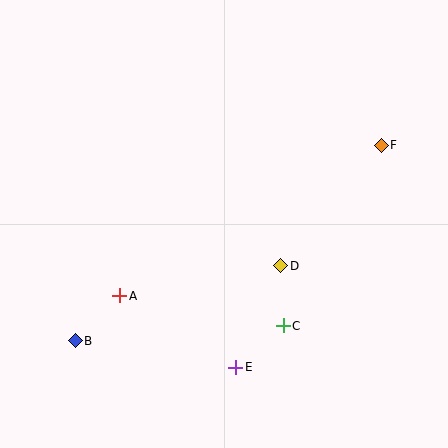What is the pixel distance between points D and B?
The distance between D and B is 219 pixels.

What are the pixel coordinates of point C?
Point C is at (283, 326).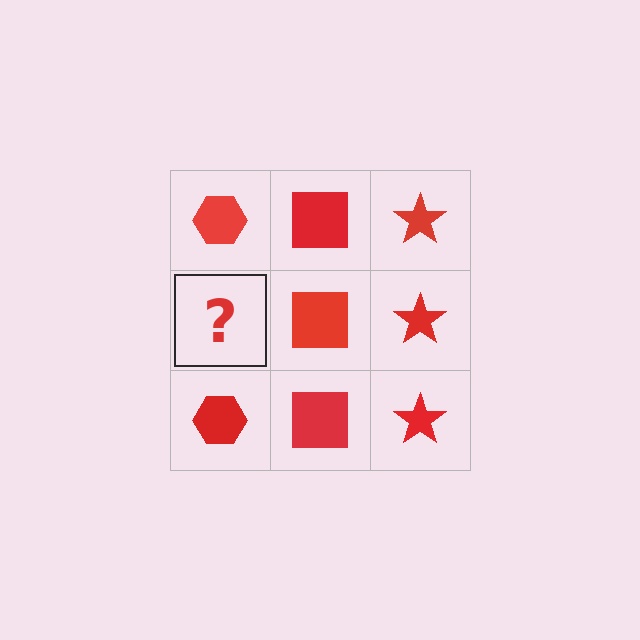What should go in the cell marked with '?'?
The missing cell should contain a red hexagon.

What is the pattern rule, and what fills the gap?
The rule is that each column has a consistent shape. The gap should be filled with a red hexagon.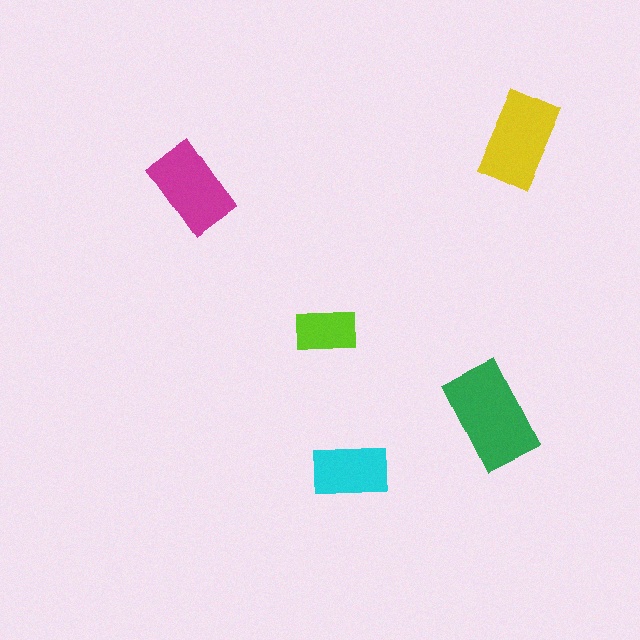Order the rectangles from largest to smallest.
the green one, the yellow one, the magenta one, the cyan one, the lime one.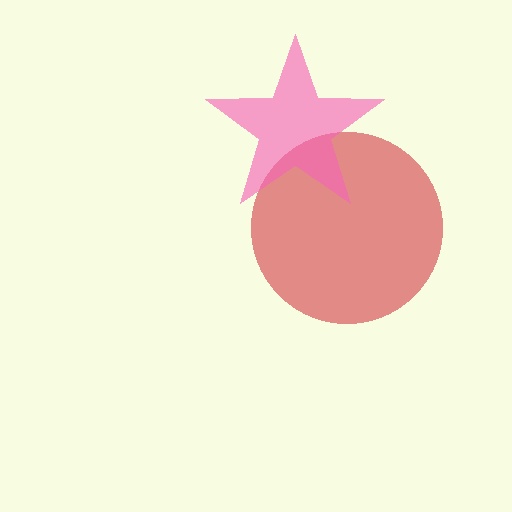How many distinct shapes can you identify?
There are 2 distinct shapes: a red circle, a pink star.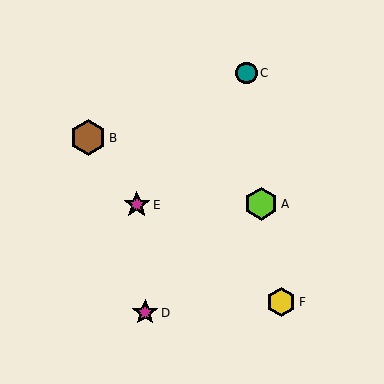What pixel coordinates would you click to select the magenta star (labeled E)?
Click at (137, 205) to select the magenta star E.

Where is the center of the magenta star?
The center of the magenta star is at (145, 312).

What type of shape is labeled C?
Shape C is a teal circle.